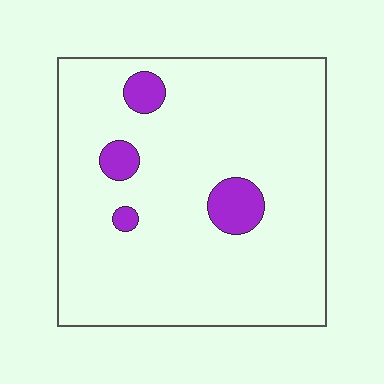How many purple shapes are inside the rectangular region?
4.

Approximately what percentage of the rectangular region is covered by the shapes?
Approximately 10%.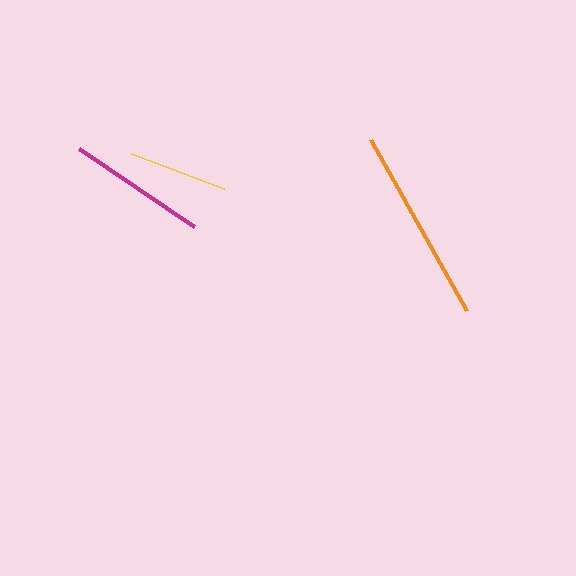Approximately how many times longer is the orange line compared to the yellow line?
The orange line is approximately 2.0 times the length of the yellow line.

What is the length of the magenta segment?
The magenta segment is approximately 139 pixels long.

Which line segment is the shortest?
The yellow line is the shortest at approximately 99 pixels.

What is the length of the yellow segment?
The yellow segment is approximately 99 pixels long.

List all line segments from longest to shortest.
From longest to shortest: orange, magenta, yellow.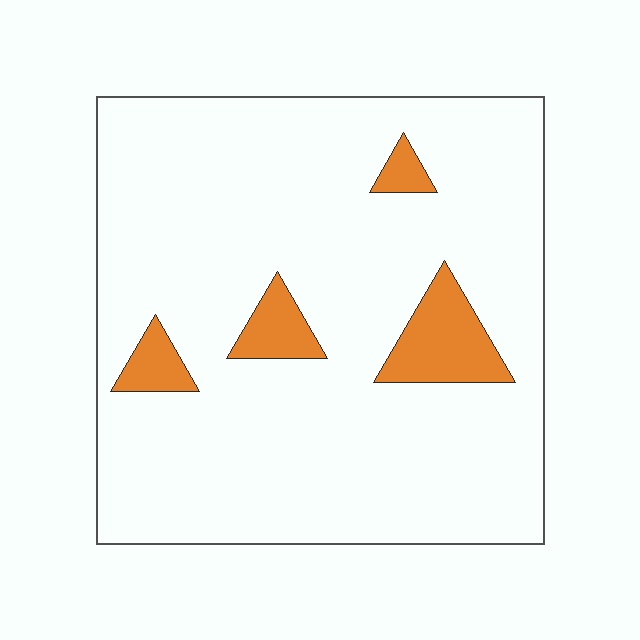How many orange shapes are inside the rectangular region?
4.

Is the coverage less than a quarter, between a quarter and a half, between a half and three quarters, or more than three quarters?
Less than a quarter.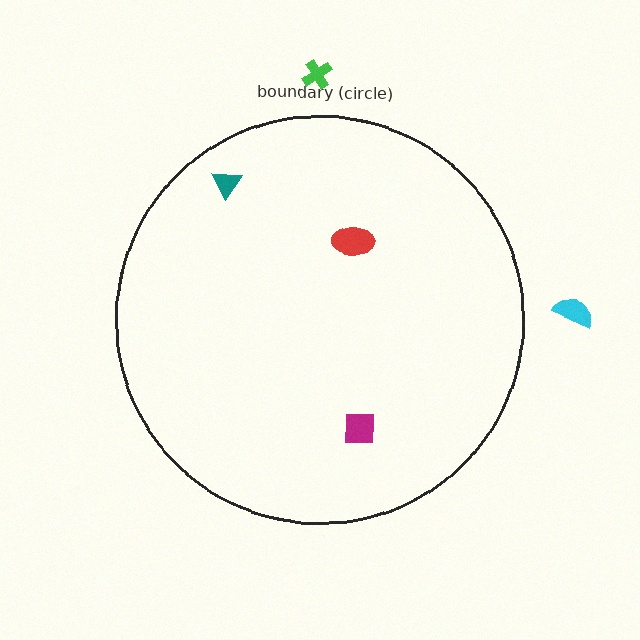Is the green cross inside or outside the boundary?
Outside.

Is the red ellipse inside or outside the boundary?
Inside.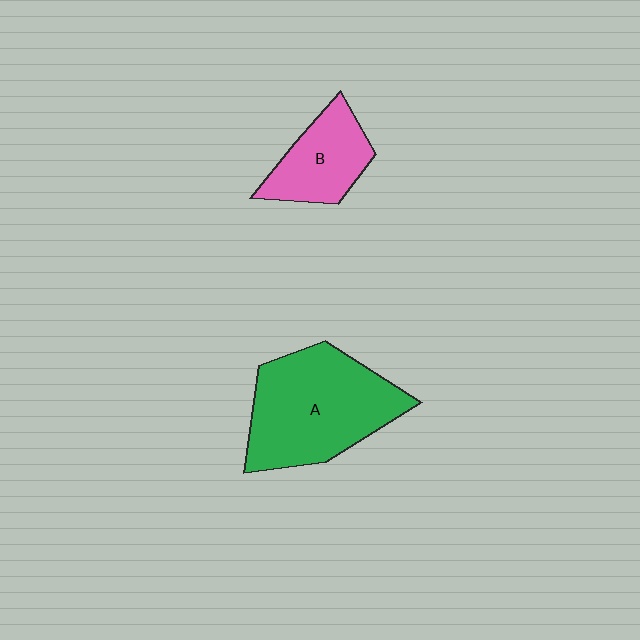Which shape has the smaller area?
Shape B (pink).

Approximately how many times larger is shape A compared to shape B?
Approximately 2.0 times.